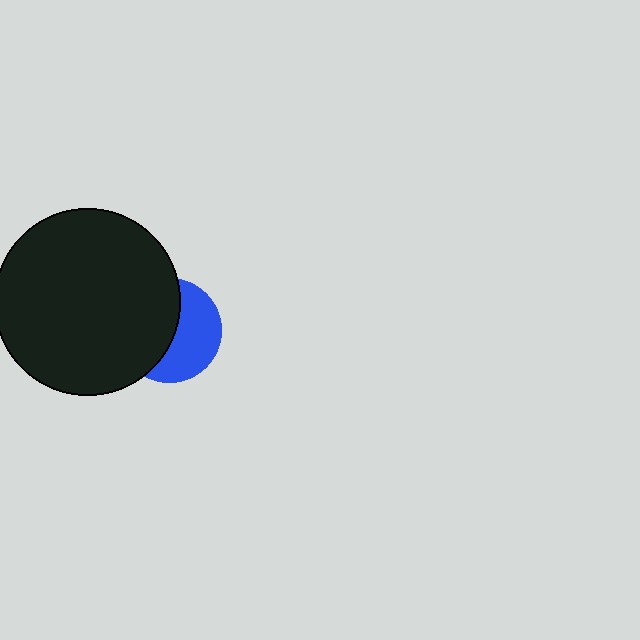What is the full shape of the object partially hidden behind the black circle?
The partially hidden object is a blue circle.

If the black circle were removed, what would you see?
You would see the complete blue circle.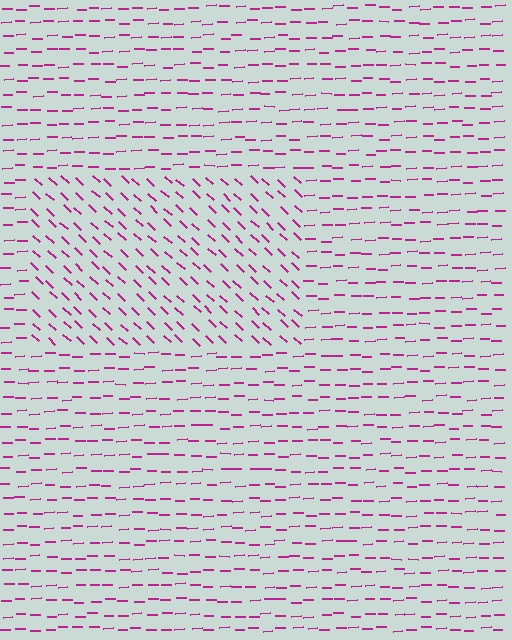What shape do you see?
I see a rectangle.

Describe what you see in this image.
The image is filled with small magenta line segments. A rectangle region in the image has lines oriented differently from the surrounding lines, creating a visible texture boundary.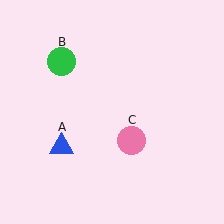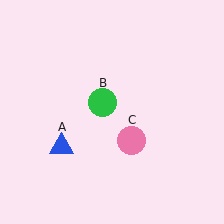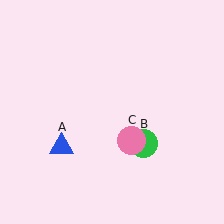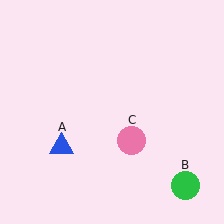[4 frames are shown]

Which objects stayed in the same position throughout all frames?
Blue triangle (object A) and pink circle (object C) remained stationary.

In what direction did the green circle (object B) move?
The green circle (object B) moved down and to the right.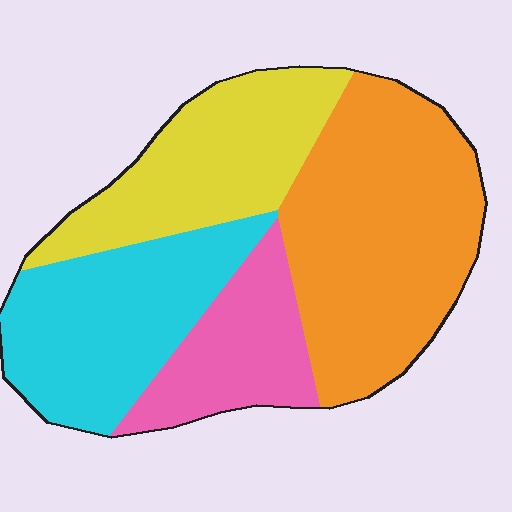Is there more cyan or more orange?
Orange.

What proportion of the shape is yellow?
Yellow takes up between a sixth and a third of the shape.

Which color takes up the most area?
Orange, at roughly 35%.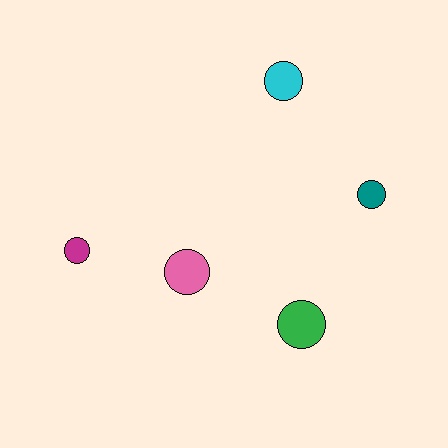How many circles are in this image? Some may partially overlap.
There are 5 circles.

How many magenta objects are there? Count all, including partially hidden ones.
There is 1 magenta object.